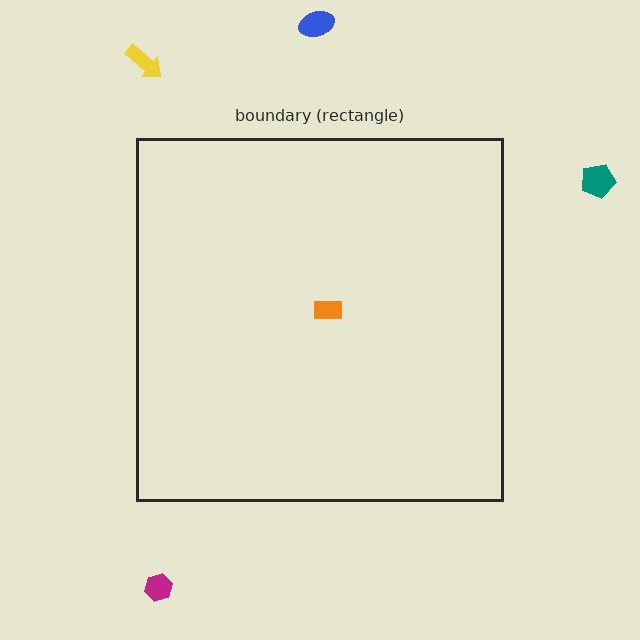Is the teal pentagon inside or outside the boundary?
Outside.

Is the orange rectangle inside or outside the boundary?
Inside.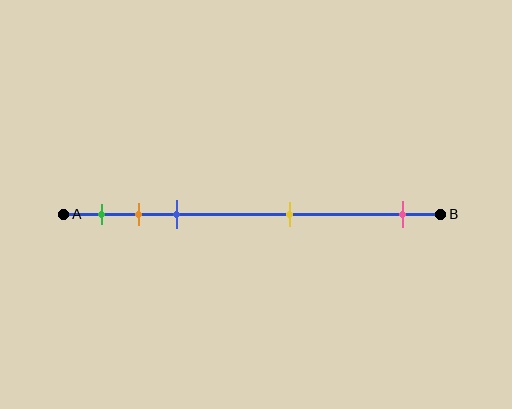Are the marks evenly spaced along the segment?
No, the marks are not evenly spaced.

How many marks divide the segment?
There are 5 marks dividing the segment.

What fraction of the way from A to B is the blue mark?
The blue mark is approximately 30% (0.3) of the way from A to B.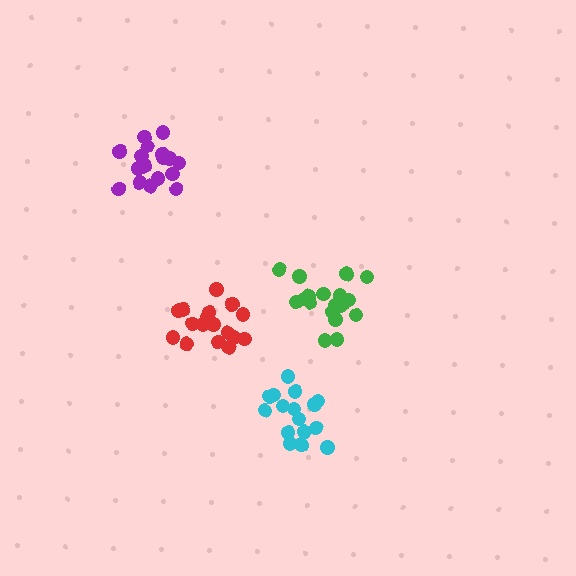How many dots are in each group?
Group 1: 16 dots, Group 2: 18 dots, Group 3: 17 dots, Group 4: 19 dots (70 total).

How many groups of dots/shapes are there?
There are 4 groups.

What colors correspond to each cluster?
The clusters are colored: cyan, purple, red, green.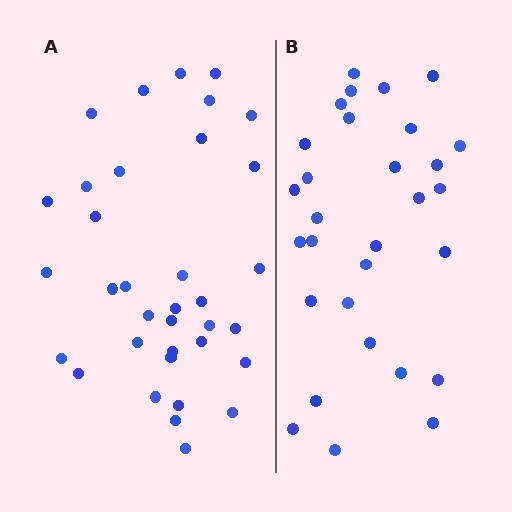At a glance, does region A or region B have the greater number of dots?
Region A (the left region) has more dots.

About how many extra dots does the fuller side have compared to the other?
Region A has about 5 more dots than region B.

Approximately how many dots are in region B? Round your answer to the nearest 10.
About 30 dots.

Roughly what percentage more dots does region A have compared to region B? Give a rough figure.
About 15% more.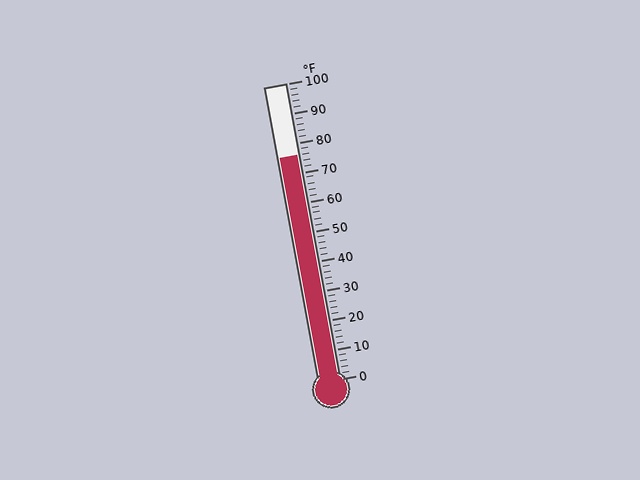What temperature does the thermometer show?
The thermometer shows approximately 76°F.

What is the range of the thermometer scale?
The thermometer scale ranges from 0°F to 100°F.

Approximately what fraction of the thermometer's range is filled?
The thermometer is filled to approximately 75% of its range.